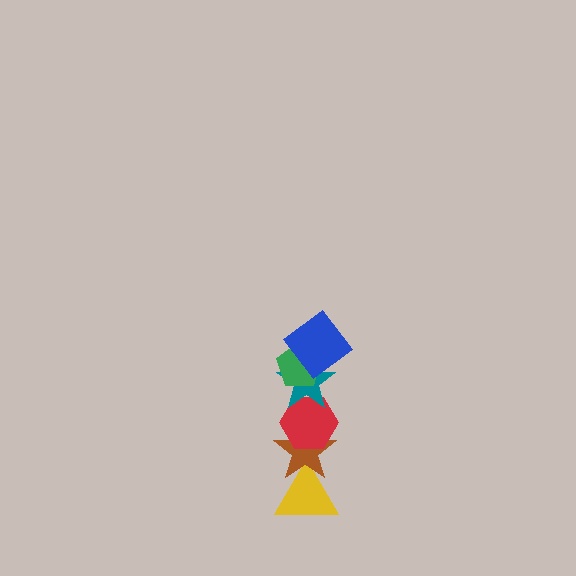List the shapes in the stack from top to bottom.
From top to bottom: the blue diamond, the green pentagon, the teal star, the red hexagon, the brown star, the yellow triangle.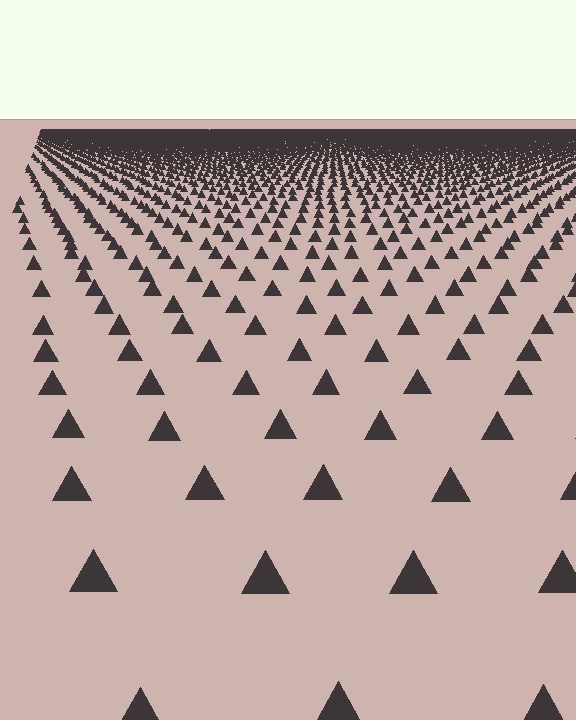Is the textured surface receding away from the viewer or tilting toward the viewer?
The surface is receding away from the viewer. Texture elements get smaller and denser toward the top.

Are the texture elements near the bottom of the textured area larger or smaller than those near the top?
Larger. Near the bottom, elements are closer to the viewer and appear at a bigger on-screen size.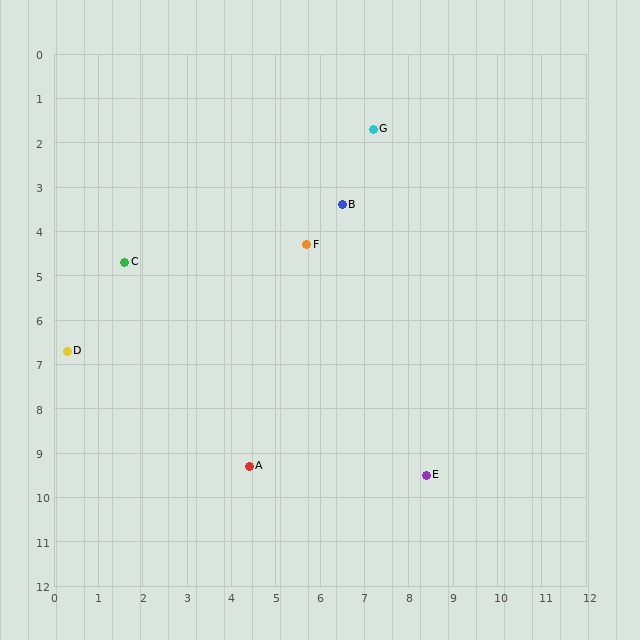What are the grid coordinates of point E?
Point E is at approximately (8.4, 9.5).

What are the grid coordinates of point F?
Point F is at approximately (5.7, 4.3).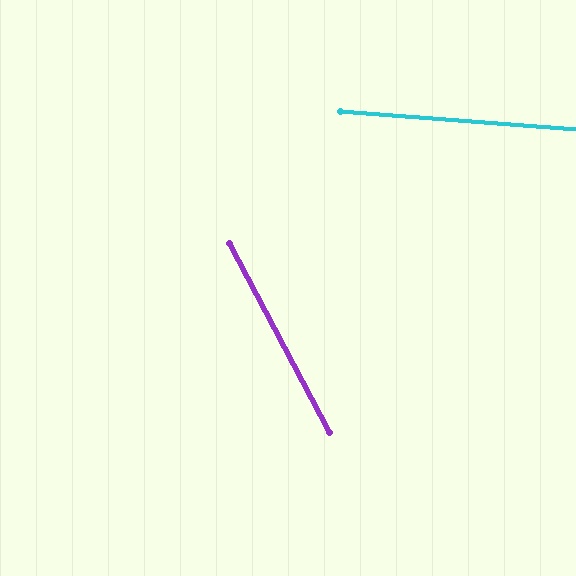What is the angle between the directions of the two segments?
Approximately 58 degrees.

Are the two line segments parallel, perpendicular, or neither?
Neither parallel nor perpendicular — they differ by about 58°.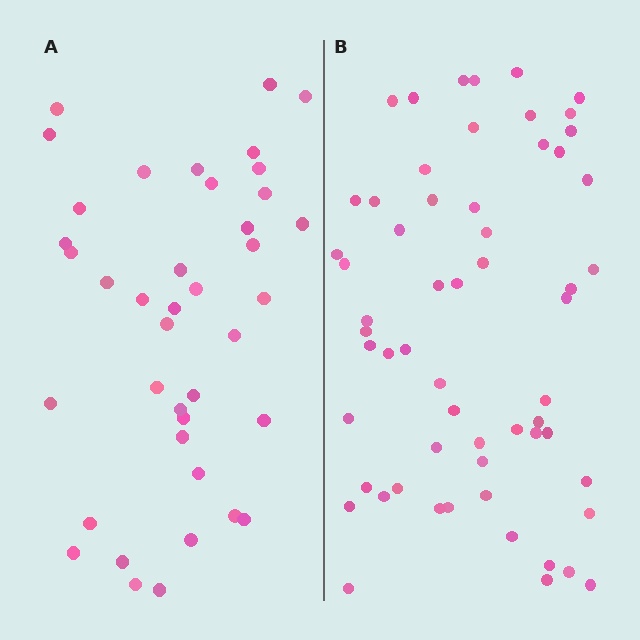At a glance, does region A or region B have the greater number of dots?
Region B (the right region) has more dots.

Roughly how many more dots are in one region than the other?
Region B has approximately 20 more dots than region A.